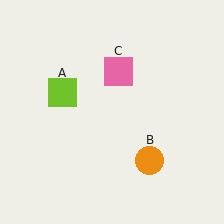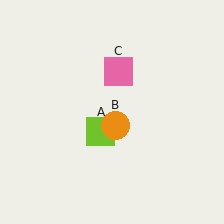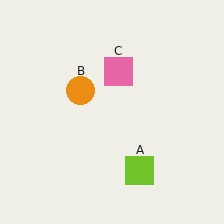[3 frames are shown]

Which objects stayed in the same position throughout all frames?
Pink square (object C) remained stationary.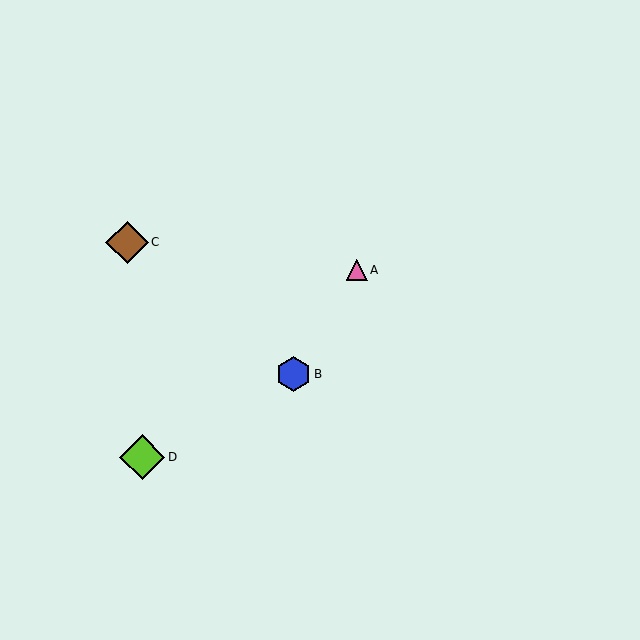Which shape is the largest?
The lime diamond (labeled D) is the largest.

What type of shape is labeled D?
Shape D is a lime diamond.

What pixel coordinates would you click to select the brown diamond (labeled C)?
Click at (127, 242) to select the brown diamond C.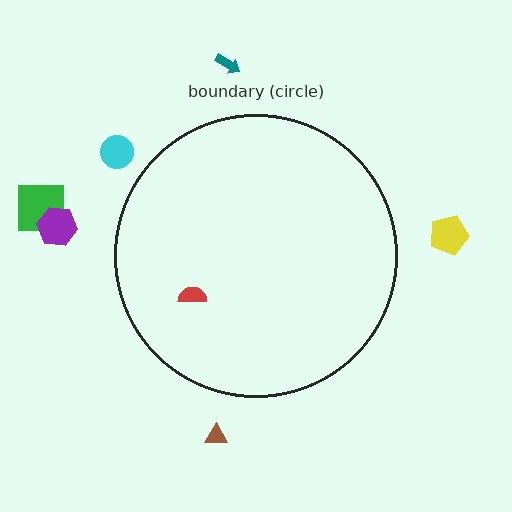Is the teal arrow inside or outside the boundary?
Outside.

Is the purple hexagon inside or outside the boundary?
Outside.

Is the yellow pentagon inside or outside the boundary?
Outside.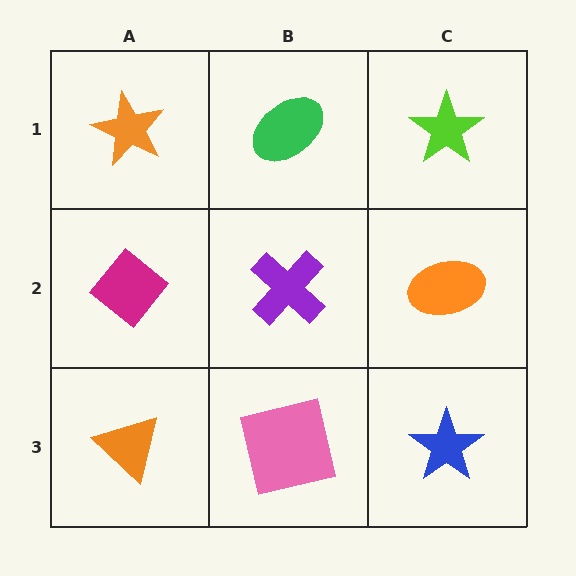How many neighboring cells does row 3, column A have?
2.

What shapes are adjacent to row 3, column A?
A magenta diamond (row 2, column A), a pink square (row 3, column B).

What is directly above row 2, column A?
An orange star.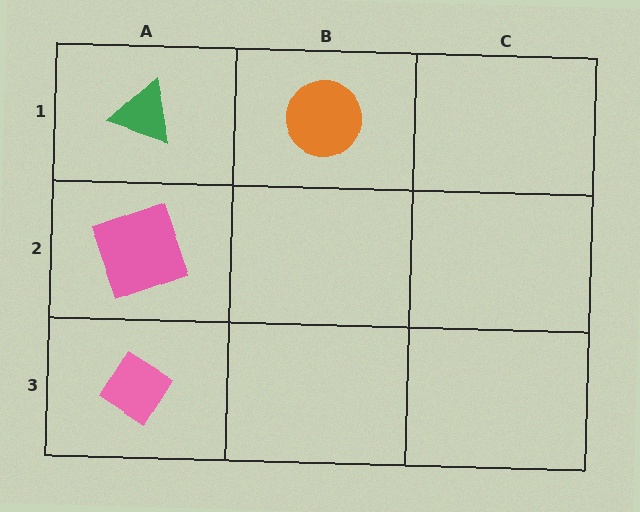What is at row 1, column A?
A green triangle.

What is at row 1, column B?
An orange circle.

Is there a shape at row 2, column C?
No, that cell is empty.